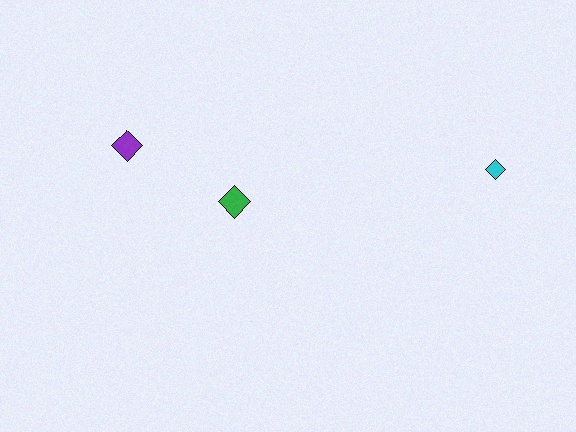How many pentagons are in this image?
There are no pentagons.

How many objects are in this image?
There are 3 objects.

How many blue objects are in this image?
There are no blue objects.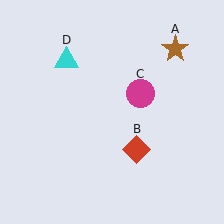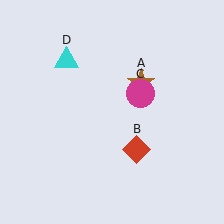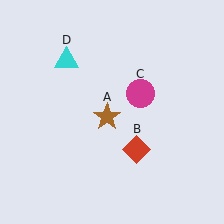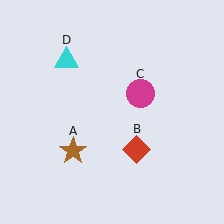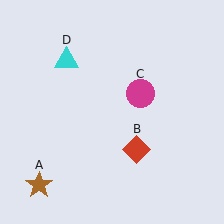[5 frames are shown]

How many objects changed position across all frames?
1 object changed position: brown star (object A).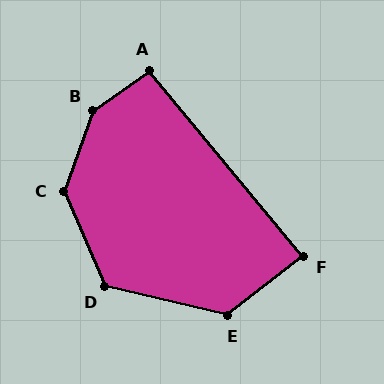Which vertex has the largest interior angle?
B, at approximately 145 degrees.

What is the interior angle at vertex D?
Approximately 127 degrees (obtuse).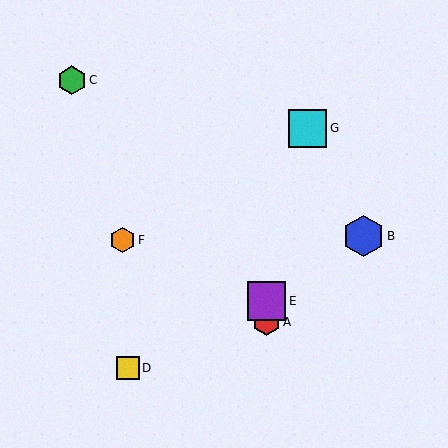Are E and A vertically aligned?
Yes, both are at x≈267.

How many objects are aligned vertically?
2 objects (A, E) are aligned vertically.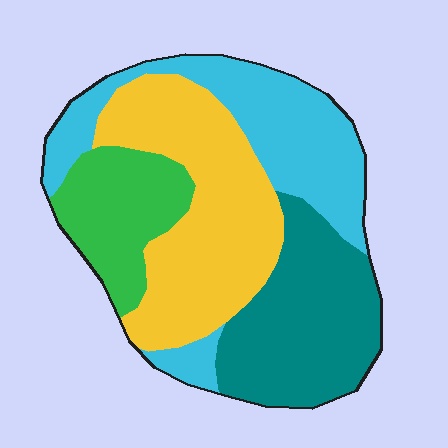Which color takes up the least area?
Green, at roughly 15%.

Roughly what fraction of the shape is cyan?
Cyan takes up about one quarter (1/4) of the shape.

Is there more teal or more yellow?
Yellow.